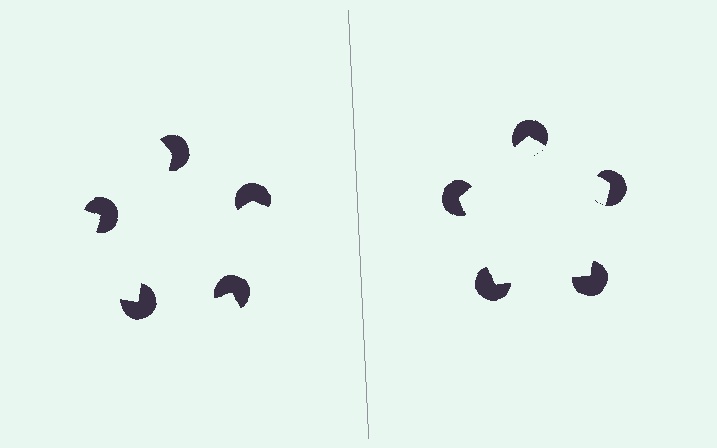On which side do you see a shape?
An illusory pentagon appears on the right side. On the left side the wedge cuts are rotated, so no coherent shape forms.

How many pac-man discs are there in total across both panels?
10 — 5 on each side.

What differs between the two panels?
The pac-man discs are positioned identically on both sides; only the wedge orientations differ. On the right they align to a pentagon; on the left they are misaligned.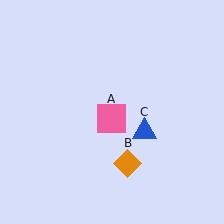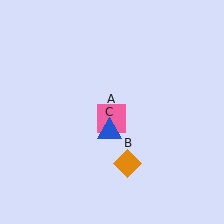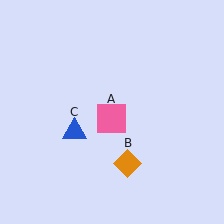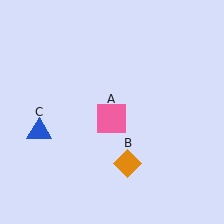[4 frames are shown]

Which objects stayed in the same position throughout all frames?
Pink square (object A) and orange diamond (object B) remained stationary.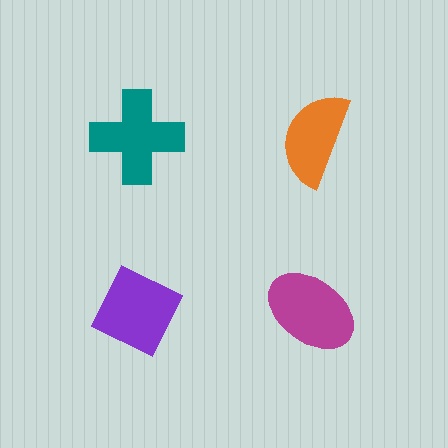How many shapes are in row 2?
2 shapes.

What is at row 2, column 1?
A purple diamond.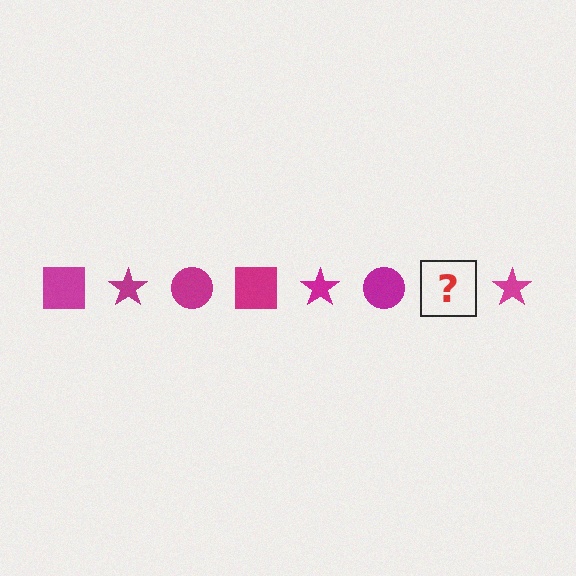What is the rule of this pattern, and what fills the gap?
The rule is that the pattern cycles through square, star, circle shapes in magenta. The gap should be filled with a magenta square.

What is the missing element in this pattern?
The missing element is a magenta square.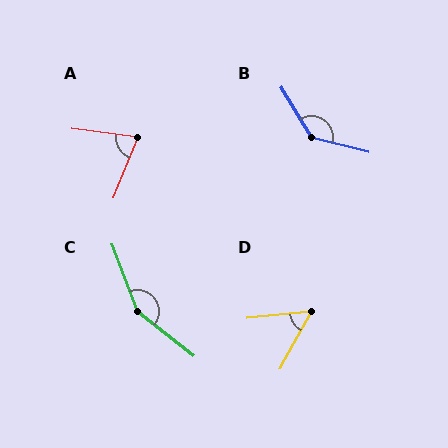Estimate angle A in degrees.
Approximately 75 degrees.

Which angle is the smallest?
D, at approximately 56 degrees.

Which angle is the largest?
C, at approximately 149 degrees.